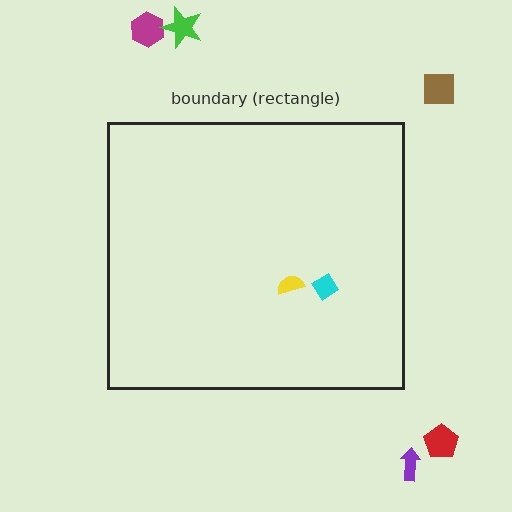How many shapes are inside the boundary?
2 inside, 5 outside.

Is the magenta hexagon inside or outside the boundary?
Outside.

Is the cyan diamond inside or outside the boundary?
Inside.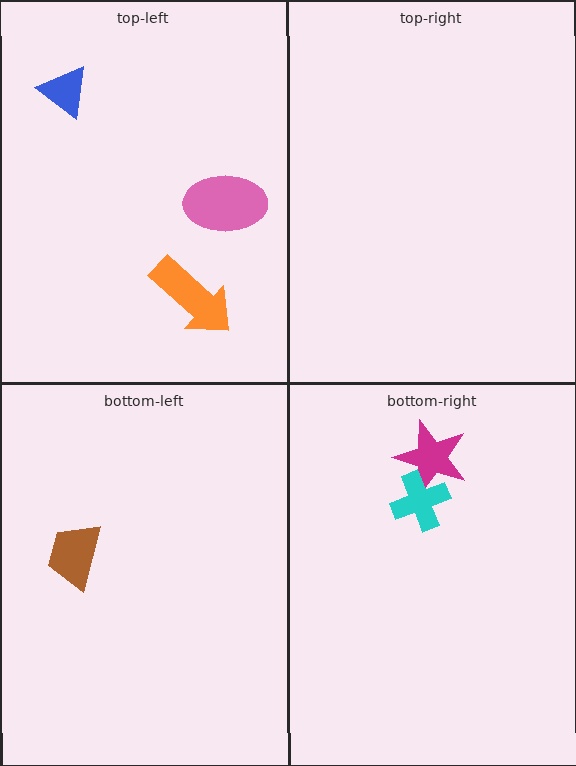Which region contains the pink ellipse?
The top-left region.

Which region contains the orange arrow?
The top-left region.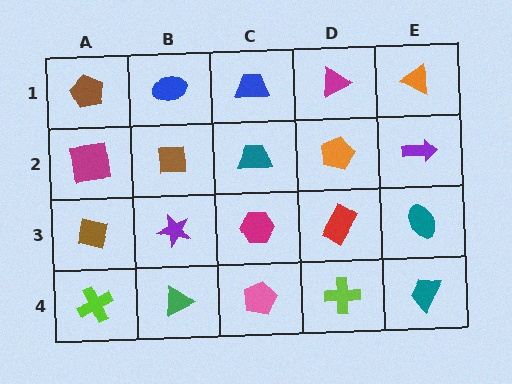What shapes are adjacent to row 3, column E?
A purple arrow (row 2, column E), a teal trapezoid (row 4, column E), a red rectangle (row 3, column D).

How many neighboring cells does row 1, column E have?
2.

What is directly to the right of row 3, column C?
A red rectangle.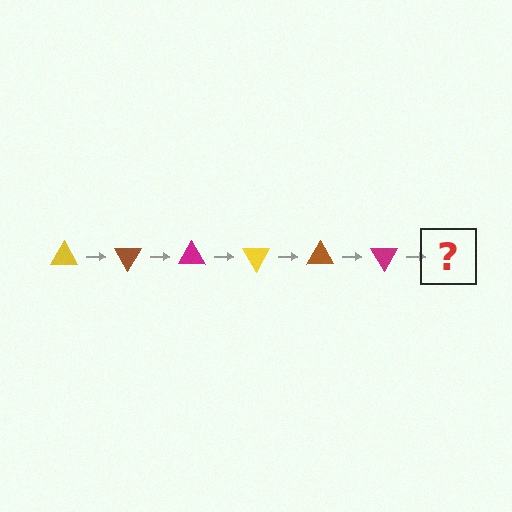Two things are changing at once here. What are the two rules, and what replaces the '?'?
The two rules are that it rotates 60 degrees each step and the color cycles through yellow, brown, and magenta. The '?' should be a yellow triangle, rotated 360 degrees from the start.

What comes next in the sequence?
The next element should be a yellow triangle, rotated 360 degrees from the start.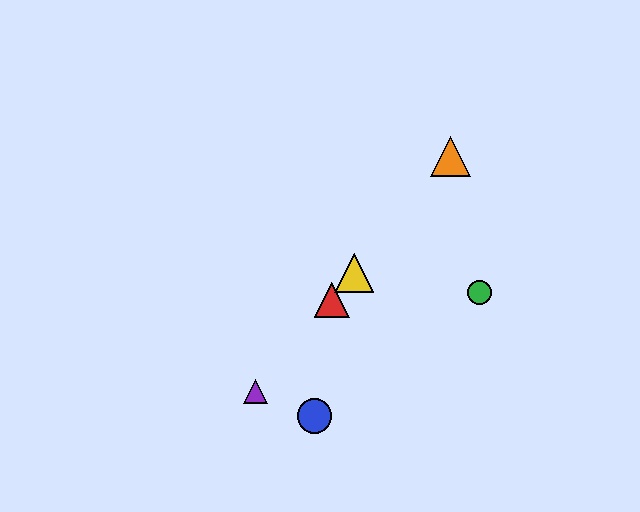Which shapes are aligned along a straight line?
The red triangle, the yellow triangle, the purple triangle, the orange triangle are aligned along a straight line.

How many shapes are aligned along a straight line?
4 shapes (the red triangle, the yellow triangle, the purple triangle, the orange triangle) are aligned along a straight line.